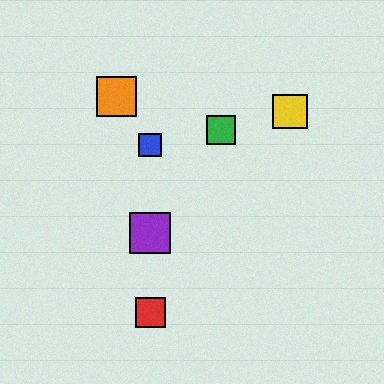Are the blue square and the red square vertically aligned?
Yes, both are at x≈150.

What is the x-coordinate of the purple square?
The purple square is at x≈150.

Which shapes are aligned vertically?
The red square, the blue square, the purple square are aligned vertically.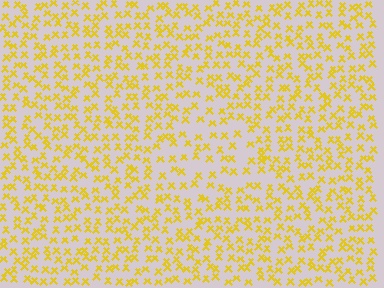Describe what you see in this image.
The image contains small yellow elements arranged at two different densities. A triangle-shaped region is visible where the elements are less densely packed than the surrounding area.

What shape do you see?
I see a triangle.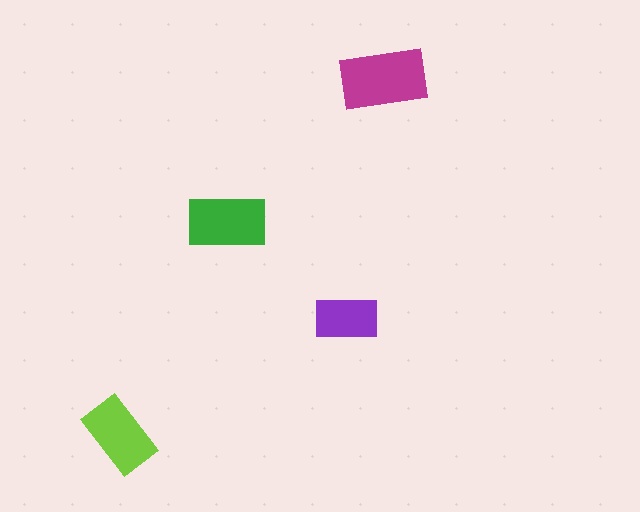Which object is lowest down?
The lime rectangle is bottommost.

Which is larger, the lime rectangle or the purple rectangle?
The lime one.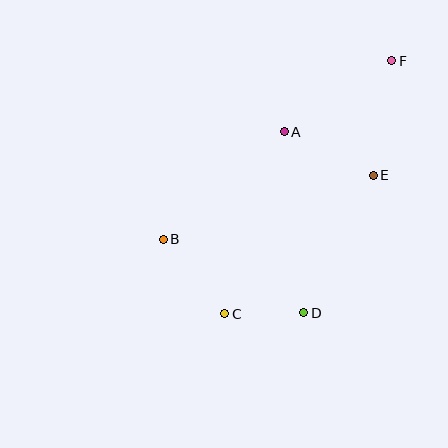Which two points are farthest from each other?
Points C and F are farthest from each other.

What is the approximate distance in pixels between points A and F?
The distance between A and F is approximately 129 pixels.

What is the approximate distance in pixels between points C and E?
The distance between C and E is approximately 203 pixels.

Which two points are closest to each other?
Points C and D are closest to each other.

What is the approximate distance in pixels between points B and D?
The distance between B and D is approximately 158 pixels.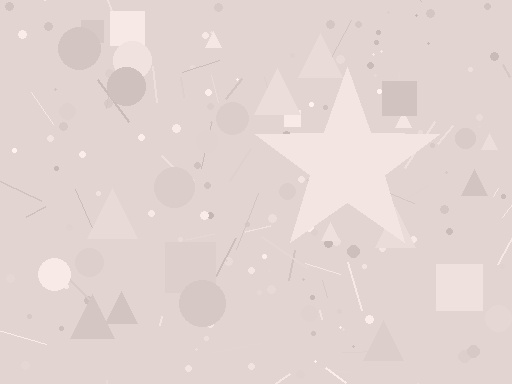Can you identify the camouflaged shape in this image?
The camouflaged shape is a star.